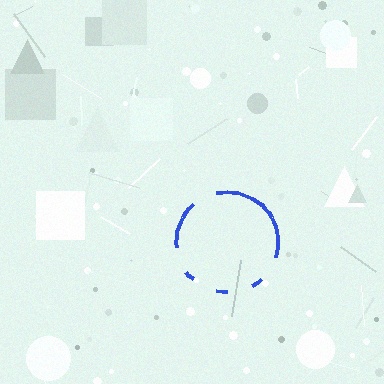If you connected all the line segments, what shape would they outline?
They would outline a circle.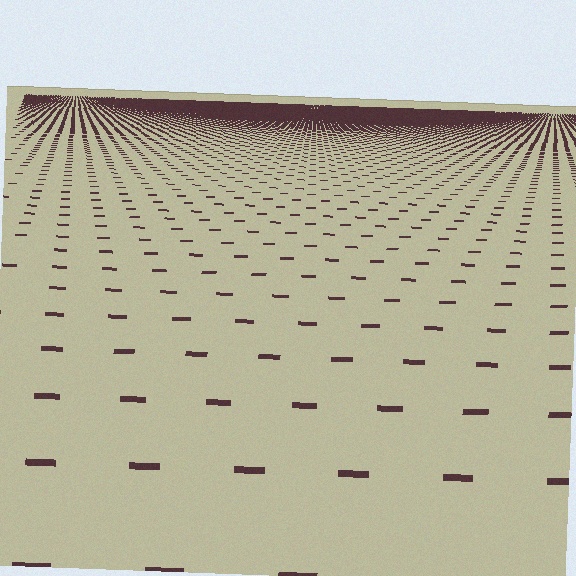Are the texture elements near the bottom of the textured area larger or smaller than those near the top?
Larger. Near the bottom, elements are closer to the viewer and appear at a bigger on-screen size.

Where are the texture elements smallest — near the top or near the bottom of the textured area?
Near the top.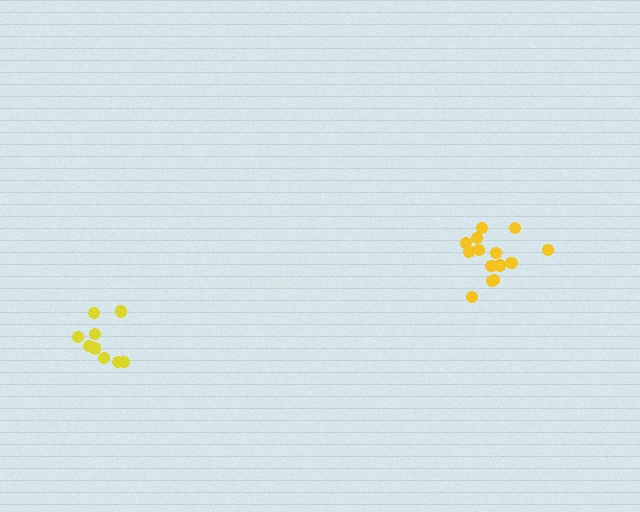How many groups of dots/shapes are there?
There are 2 groups.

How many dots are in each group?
Group 1: 14 dots, Group 2: 9 dots (23 total).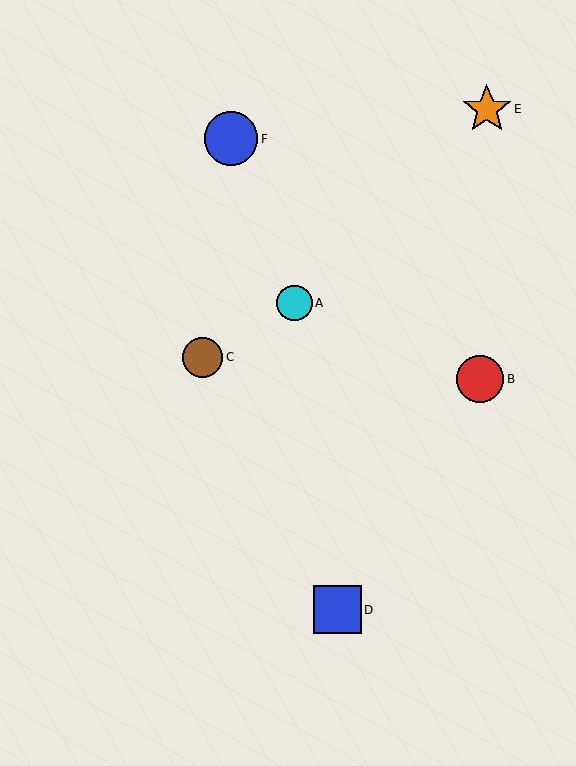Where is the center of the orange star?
The center of the orange star is at (487, 109).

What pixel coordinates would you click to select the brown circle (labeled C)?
Click at (203, 357) to select the brown circle C.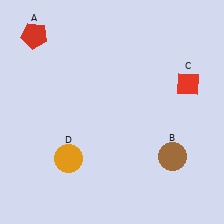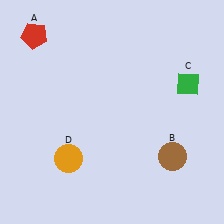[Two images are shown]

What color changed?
The diamond (C) changed from red in Image 1 to green in Image 2.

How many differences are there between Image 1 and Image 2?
There is 1 difference between the two images.